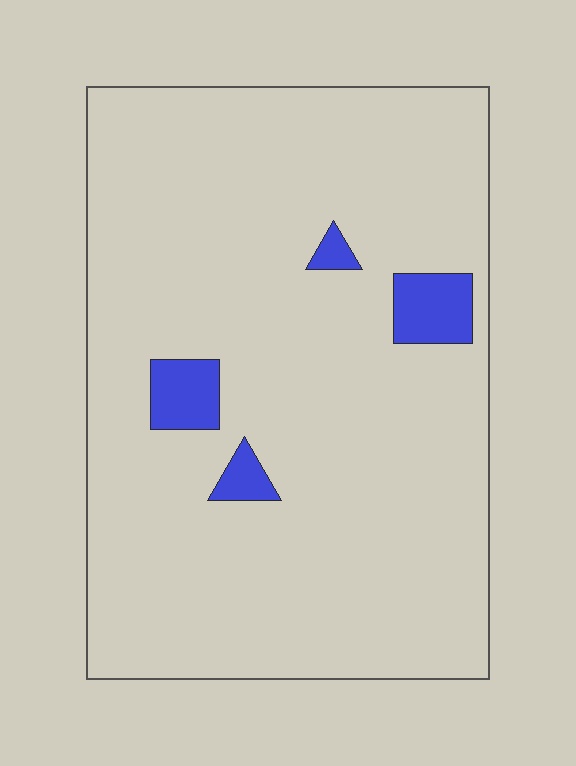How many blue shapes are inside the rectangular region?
4.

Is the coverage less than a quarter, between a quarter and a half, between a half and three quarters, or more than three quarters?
Less than a quarter.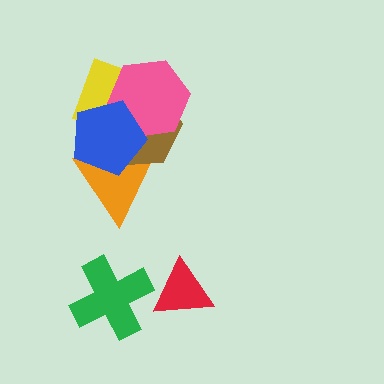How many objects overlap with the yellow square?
3 objects overlap with the yellow square.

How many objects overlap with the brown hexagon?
4 objects overlap with the brown hexagon.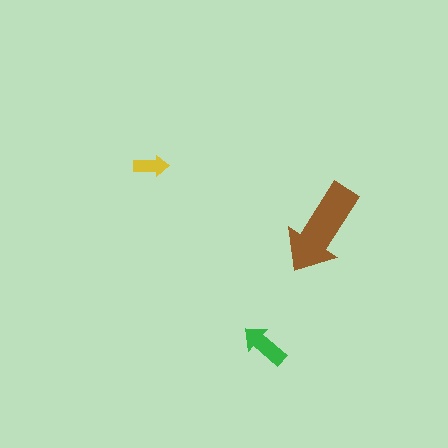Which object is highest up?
The yellow arrow is topmost.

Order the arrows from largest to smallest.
the brown one, the green one, the yellow one.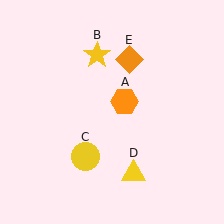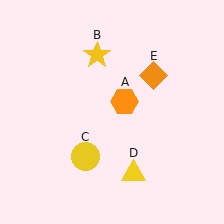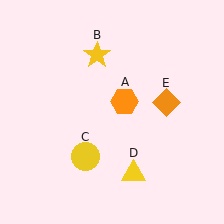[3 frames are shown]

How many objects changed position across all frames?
1 object changed position: orange diamond (object E).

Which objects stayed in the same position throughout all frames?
Orange hexagon (object A) and yellow star (object B) and yellow circle (object C) and yellow triangle (object D) remained stationary.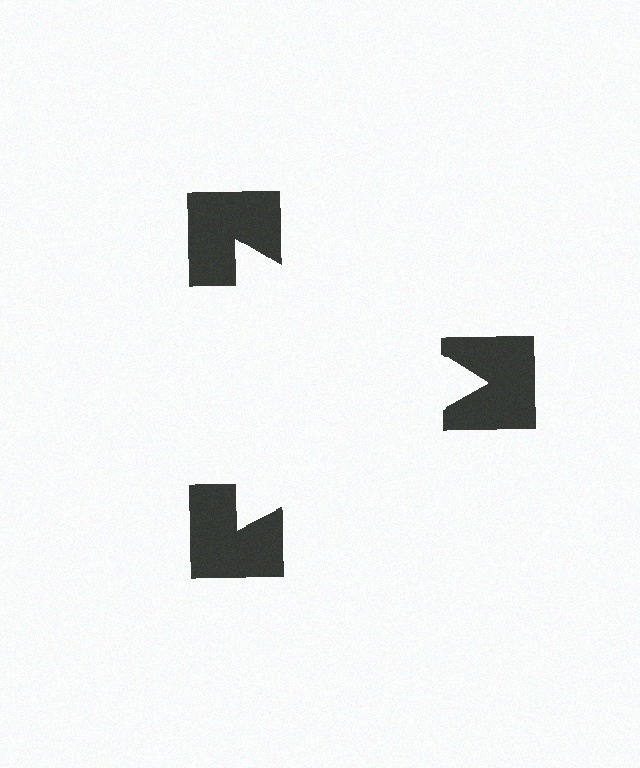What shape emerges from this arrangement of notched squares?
An illusory triangle — its edges are inferred from the aligned wedge cuts in the notched squares, not physically drawn.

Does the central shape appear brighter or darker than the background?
It typically appears slightly brighter than the background, even though no actual brightness change is drawn.